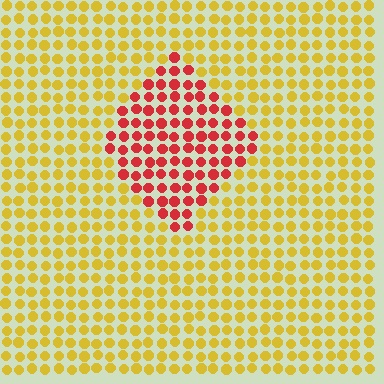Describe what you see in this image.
The image is filled with small yellow elements in a uniform arrangement. A diamond-shaped region is visible where the elements are tinted to a slightly different hue, forming a subtle color boundary.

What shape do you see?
I see a diamond.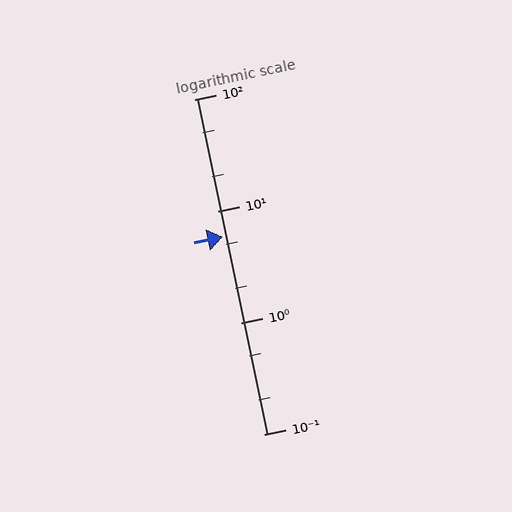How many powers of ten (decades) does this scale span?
The scale spans 3 decades, from 0.1 to 100.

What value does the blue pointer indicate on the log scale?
The pointer indicates approximately 5.8.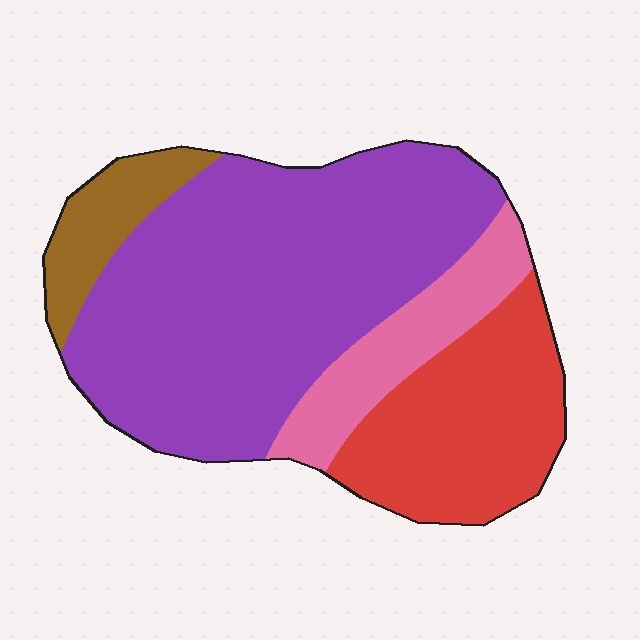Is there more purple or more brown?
Purple.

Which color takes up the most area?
Purple, at roughly 55%.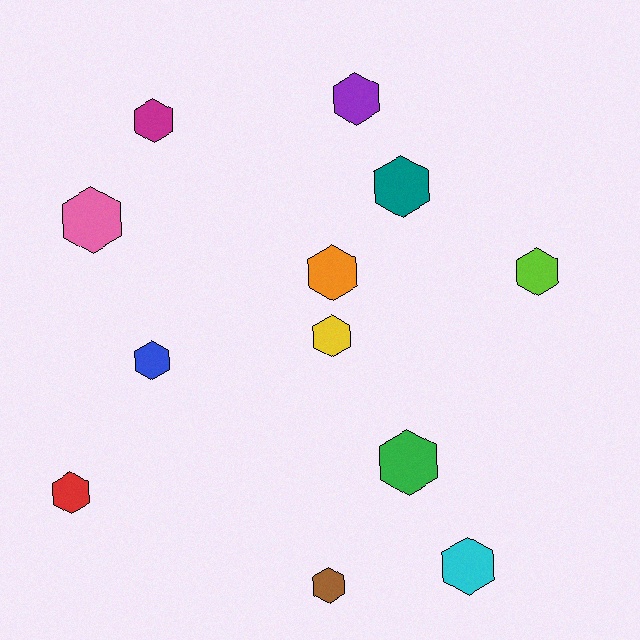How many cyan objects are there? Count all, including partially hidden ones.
There is 1 cyan object.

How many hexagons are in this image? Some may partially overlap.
There are 12 hexagons.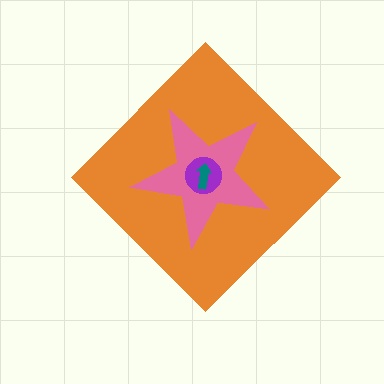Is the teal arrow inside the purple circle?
Yes.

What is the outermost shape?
The orange diamond.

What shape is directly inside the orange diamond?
The pink star.